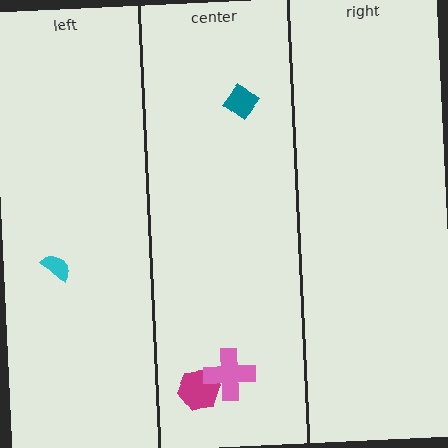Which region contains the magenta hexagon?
The center region.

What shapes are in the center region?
The teal diamond, the magenta hexagon, the pink cross.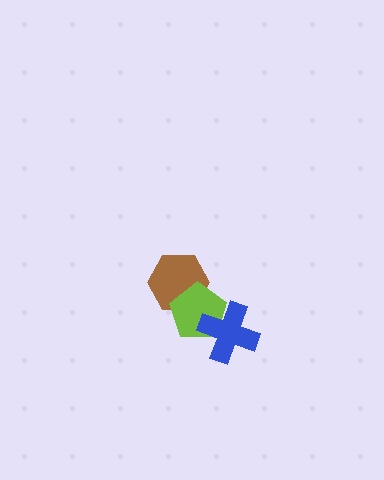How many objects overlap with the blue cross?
1 object overlaps with the blue cross.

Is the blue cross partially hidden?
No, no other shape covers it.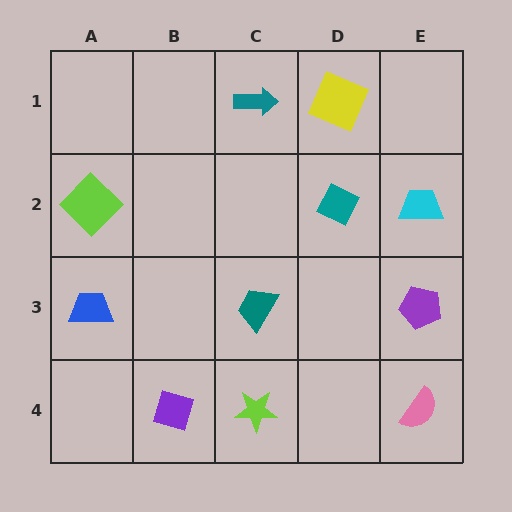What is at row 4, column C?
A lime star.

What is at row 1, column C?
A teal arrow.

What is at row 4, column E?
A pink semicircle.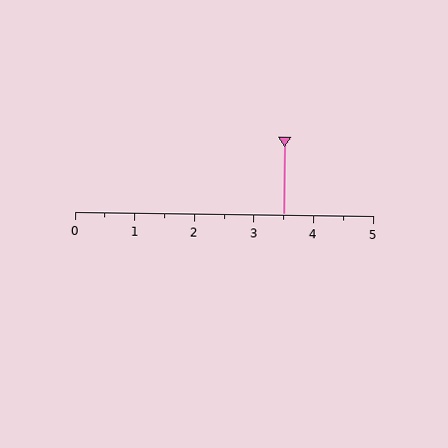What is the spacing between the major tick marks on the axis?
The major ticks are spaced 1 apart.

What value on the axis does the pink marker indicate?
The marker indicates approximately 3.5.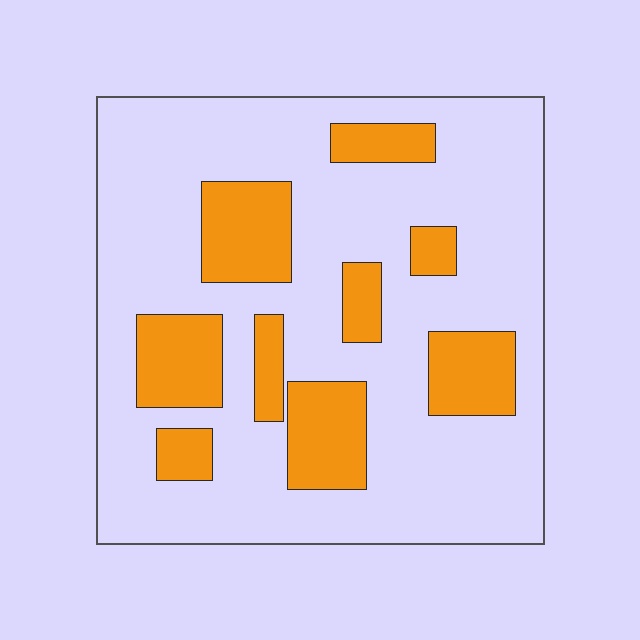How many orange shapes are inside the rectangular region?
9.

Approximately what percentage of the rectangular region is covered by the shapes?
Approximately 25%.